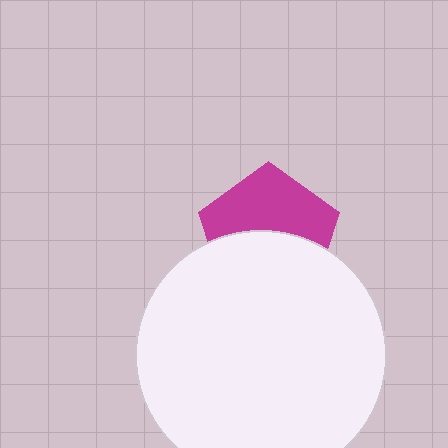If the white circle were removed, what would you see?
You would see the complete magenta pentagon.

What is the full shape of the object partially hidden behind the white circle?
The partially hidden object is a magenta pentagon.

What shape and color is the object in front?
The object in front is a white circle.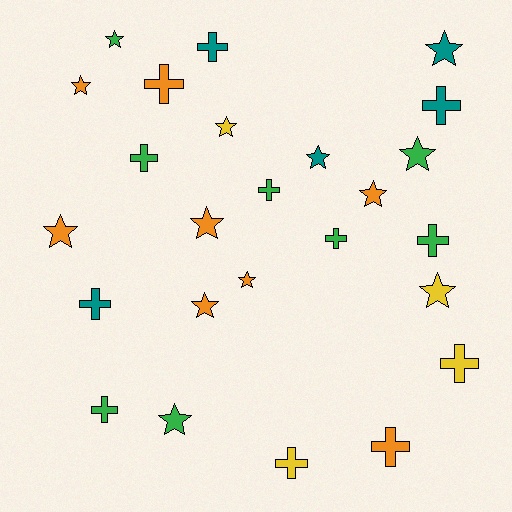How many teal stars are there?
There are 2 teal stars.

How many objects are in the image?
There are 25 objects.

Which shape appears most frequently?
Star, with 13 objects.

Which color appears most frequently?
Orange, with 8 objects.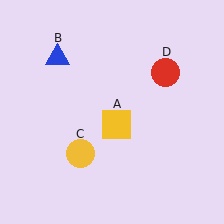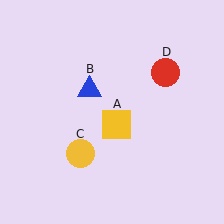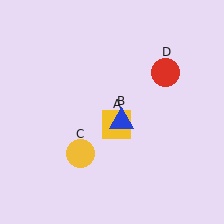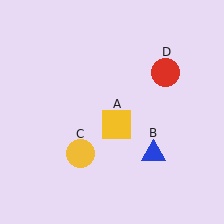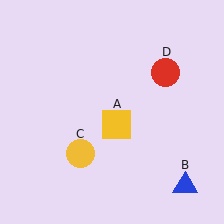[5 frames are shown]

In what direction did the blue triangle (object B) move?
The blue triangle (object B) moved down and to the right.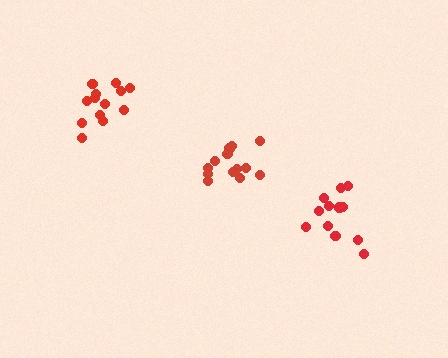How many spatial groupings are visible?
There are 3 spatial groupings.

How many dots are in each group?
Group 1: 13 dots, Group 2: 13 dots, Group 3: 12 dots (38 total).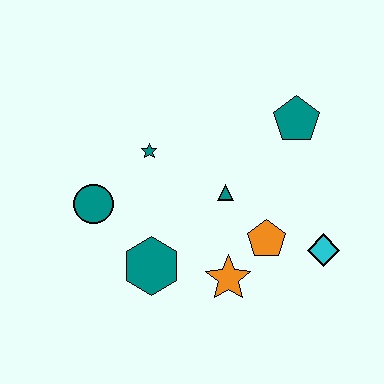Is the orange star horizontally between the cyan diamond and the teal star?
Yes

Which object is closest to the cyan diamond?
The orange pentagon is closest to the cyan diamond.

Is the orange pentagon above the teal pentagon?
No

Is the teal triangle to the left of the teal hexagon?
No